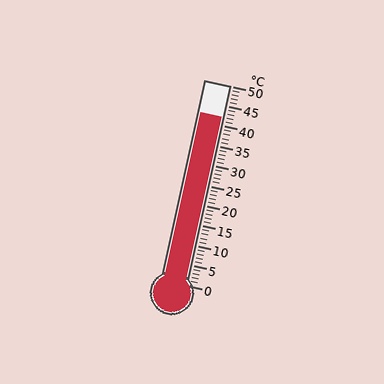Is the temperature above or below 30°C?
The temperature is above 30°C.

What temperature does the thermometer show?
The thermometer shows approximately 42°C.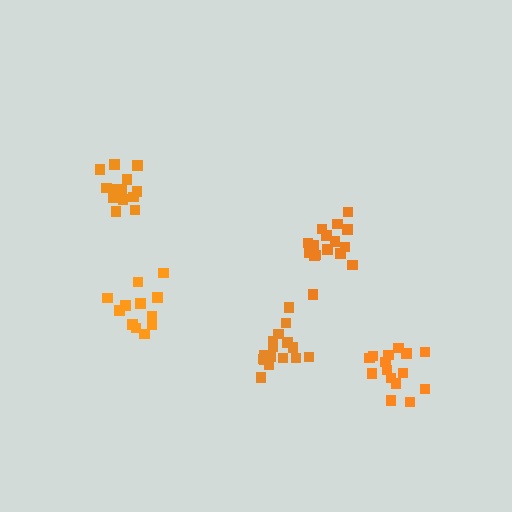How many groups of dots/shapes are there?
There are 5 groups.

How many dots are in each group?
Group 1: 12 dots, Group 2: 13 dots, Group 3: 15 dots, Group 4: 16 dots, Group 5: 16 dots (72 total).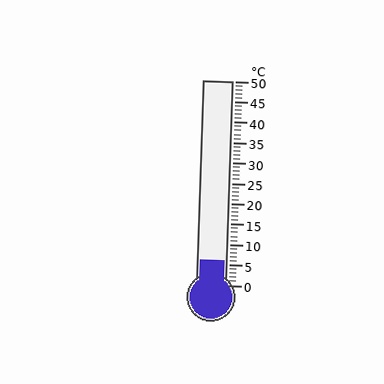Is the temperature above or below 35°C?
The temperature is below 35°C.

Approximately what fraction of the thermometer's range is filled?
The thermometer is filled to approximately 10% of its range.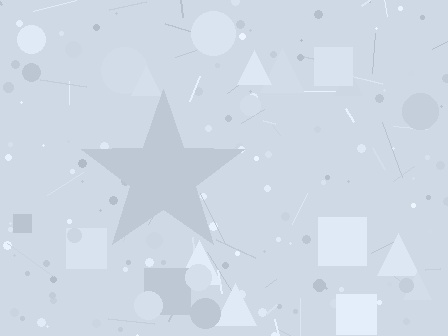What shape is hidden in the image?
A star is hidden in the image.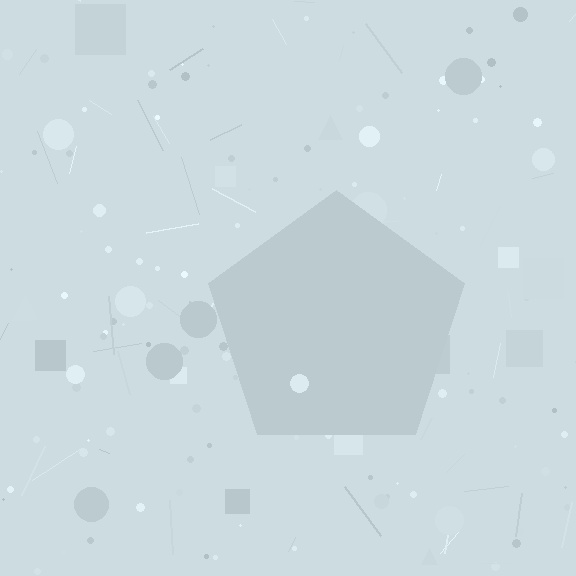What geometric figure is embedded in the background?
A pentagon is embedded in the background.